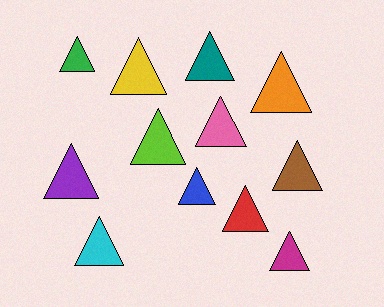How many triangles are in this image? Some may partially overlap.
There are 12 triangles.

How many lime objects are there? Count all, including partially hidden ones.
There is 1 lime object.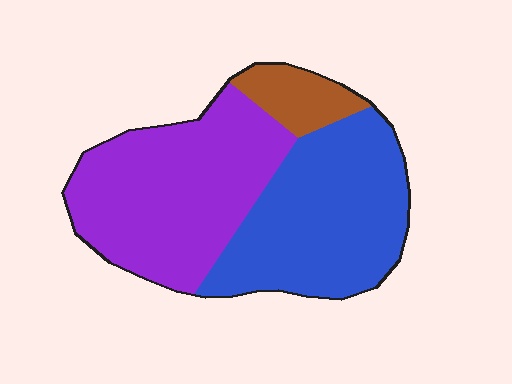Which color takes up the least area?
Brown, at roughly 10%.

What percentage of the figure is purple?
Purple covers 47% of the figure.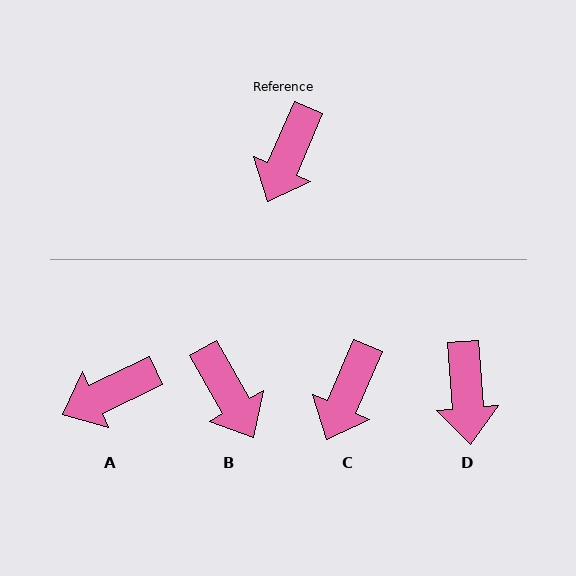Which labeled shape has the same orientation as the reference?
C.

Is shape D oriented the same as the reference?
No, it is off by about 28 degrees.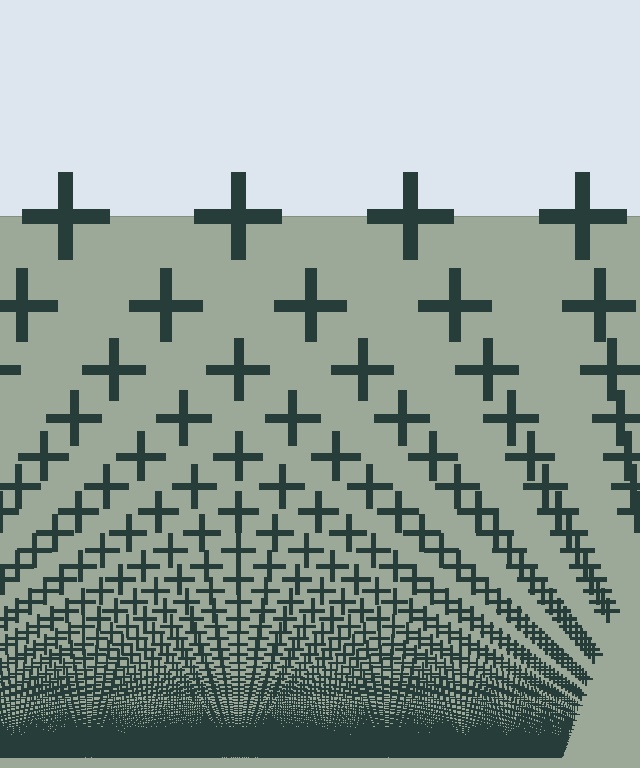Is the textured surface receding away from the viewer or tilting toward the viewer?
The surface appears to tilt toward the viewer. Texture elements get larger and sparser toward the top.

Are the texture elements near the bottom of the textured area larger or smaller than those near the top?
Smaller. The gradient is inverted — elements near the bottom are smaller and denser.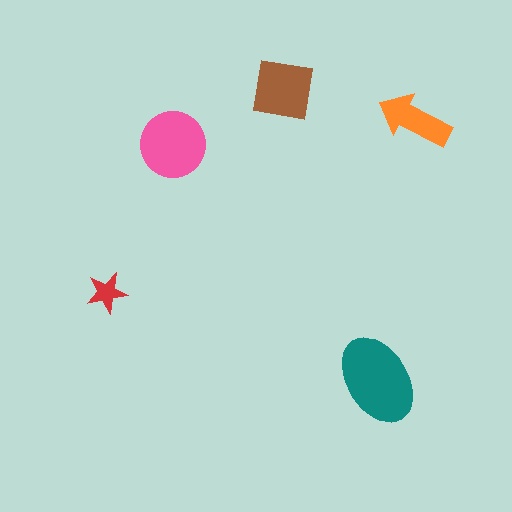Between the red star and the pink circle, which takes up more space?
The pink circle.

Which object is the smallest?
The red star.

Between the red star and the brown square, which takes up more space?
The brown square.